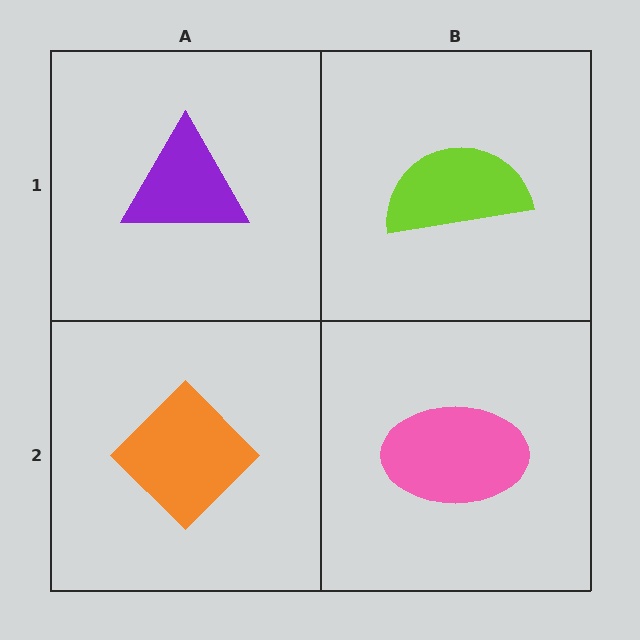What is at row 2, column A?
An orange diamond.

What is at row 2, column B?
A pink ellipse.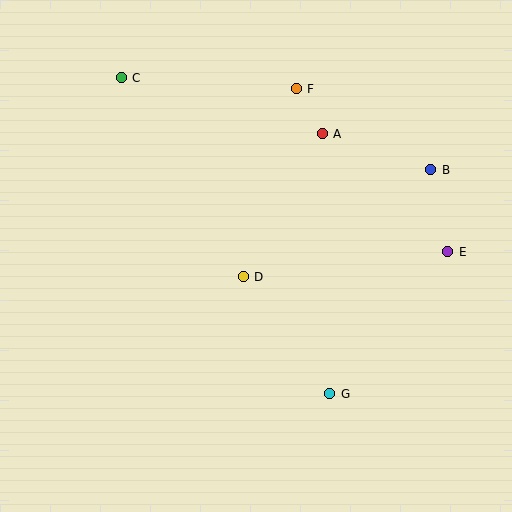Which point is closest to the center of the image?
Point D at (243, 277) is closest to the center.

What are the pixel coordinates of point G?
Point G is at (330, 394).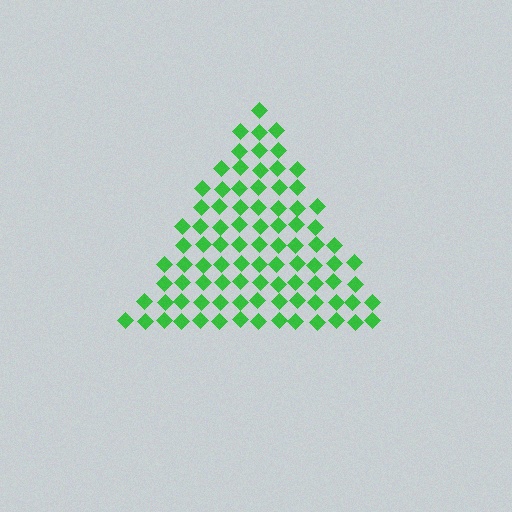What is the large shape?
The large shape is a triangle.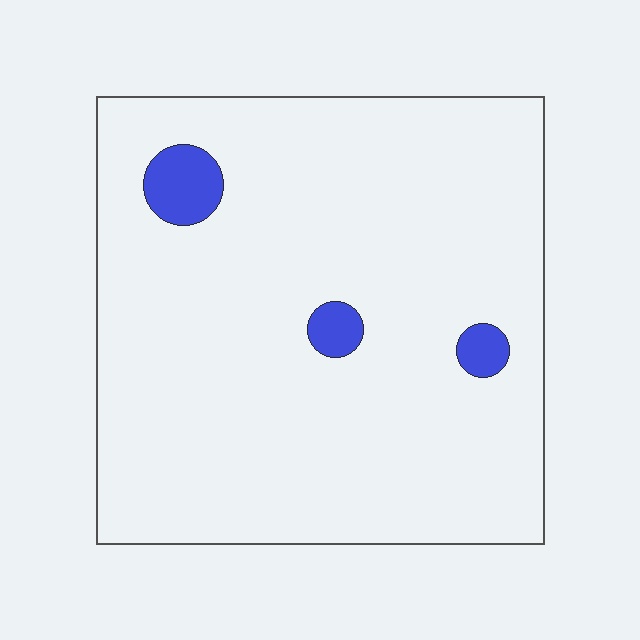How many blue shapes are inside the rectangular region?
3.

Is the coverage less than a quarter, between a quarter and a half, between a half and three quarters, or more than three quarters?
Less than a quarter.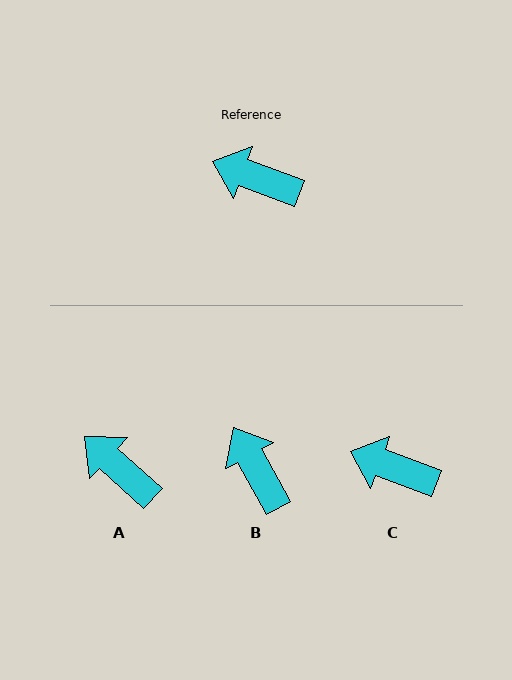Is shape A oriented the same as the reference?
No, it is off by about 22 degrees.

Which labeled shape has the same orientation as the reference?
C.